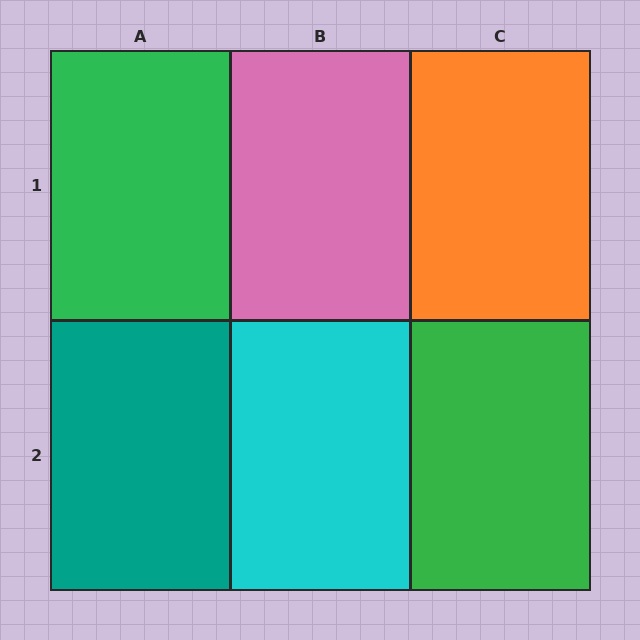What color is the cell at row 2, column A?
Teal.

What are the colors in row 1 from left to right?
Green, pink, orange.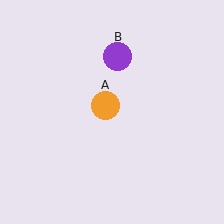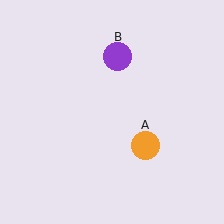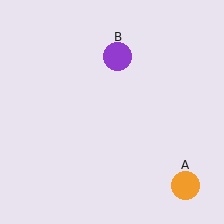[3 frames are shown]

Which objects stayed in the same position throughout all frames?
Purple circle (object B) remained stationary.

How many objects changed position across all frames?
1 object changed position: orange circle (object A).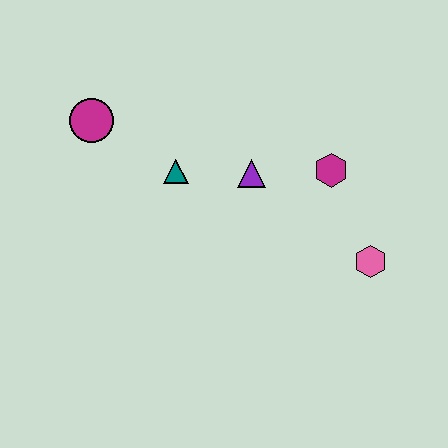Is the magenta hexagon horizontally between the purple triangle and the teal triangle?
No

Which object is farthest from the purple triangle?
The magenta circle is farthest from the purple triangle.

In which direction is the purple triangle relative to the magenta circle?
The purple triangle is to the right of the magenta circle.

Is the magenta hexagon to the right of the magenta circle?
Yes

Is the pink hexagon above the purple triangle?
No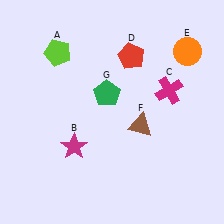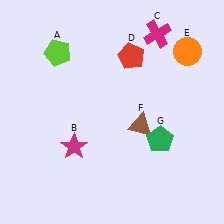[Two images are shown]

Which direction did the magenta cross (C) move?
The magenta cross (C) moved up.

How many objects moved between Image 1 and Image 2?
2 objects moved between the two images.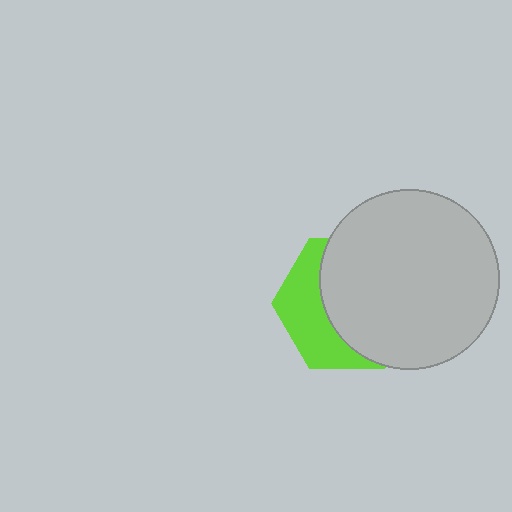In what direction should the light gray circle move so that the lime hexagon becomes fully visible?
The light gray circle should move right. That is the shortest direction to clear the overlap and leave the lime hexagon fully visible.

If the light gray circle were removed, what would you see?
You would see the complete lime hexagon.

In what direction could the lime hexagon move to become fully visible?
The lime hexagon could move left. That would shift it out from behind the light gray circle entirely.